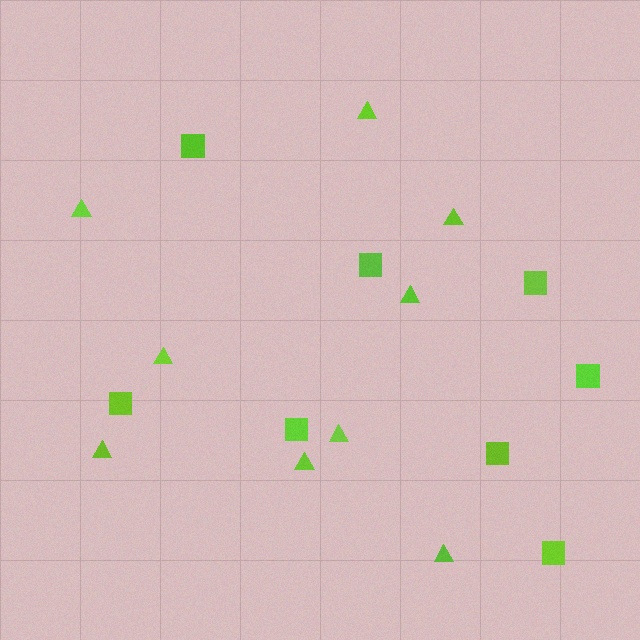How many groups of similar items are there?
There are 2 groups: one group of squares (8) and one group of triangles (9).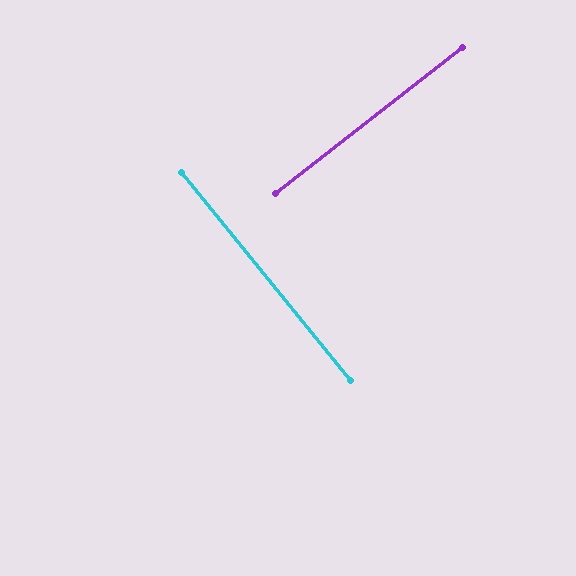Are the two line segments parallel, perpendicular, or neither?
Perpendicular — they meet at approximately 89°.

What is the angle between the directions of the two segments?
Approximately 89 degrees.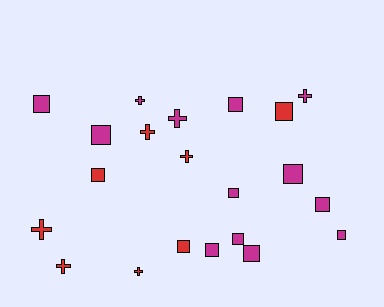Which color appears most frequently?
Magenta, with 13 objects.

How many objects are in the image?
There are 21 objects.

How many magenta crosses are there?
There are 3 magenta crosses.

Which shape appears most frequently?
Square, with 13 objects.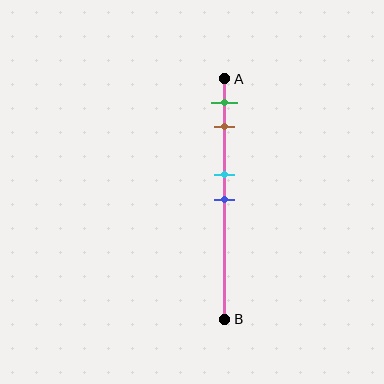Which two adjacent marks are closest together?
The cyan and blue marks are the closest adjacent pair.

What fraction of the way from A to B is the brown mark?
The brown mark is approximately 20% (0.2) of the way from A to B.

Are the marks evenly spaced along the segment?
No, the marks are not evenly spaced.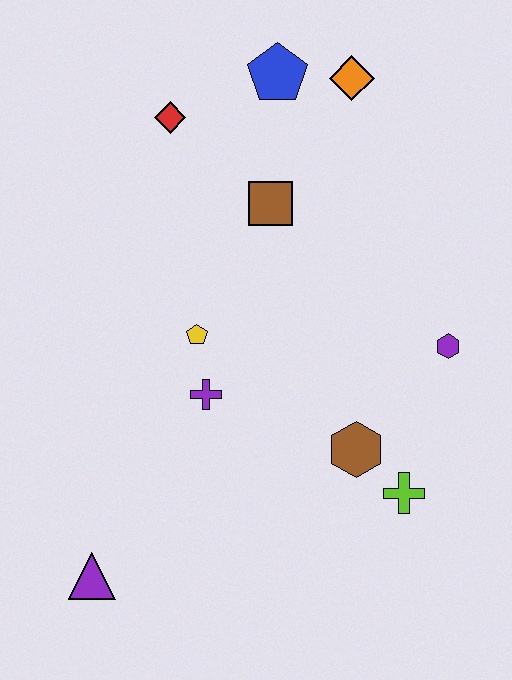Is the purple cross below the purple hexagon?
Yes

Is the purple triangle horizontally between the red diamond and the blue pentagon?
No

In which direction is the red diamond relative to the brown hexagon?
The red diamond is above the brown hexagon.